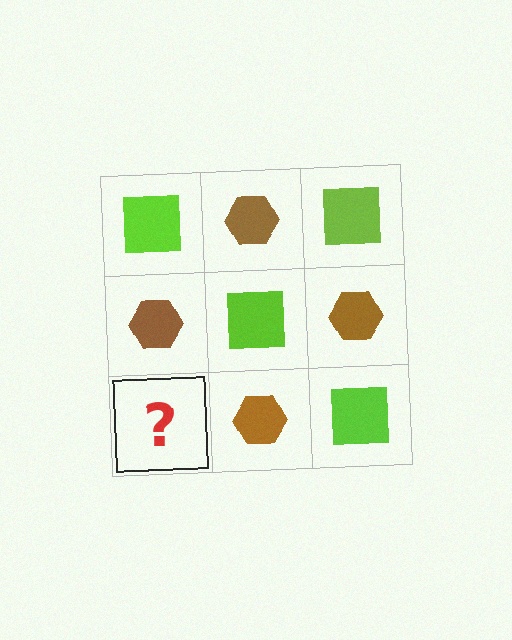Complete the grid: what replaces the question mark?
The question mark should be replaced with a lime square.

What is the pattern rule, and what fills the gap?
The rule is that it alternates lime square and brown hexagon in a checkerboard pattern. The gap should be filled with a lime square.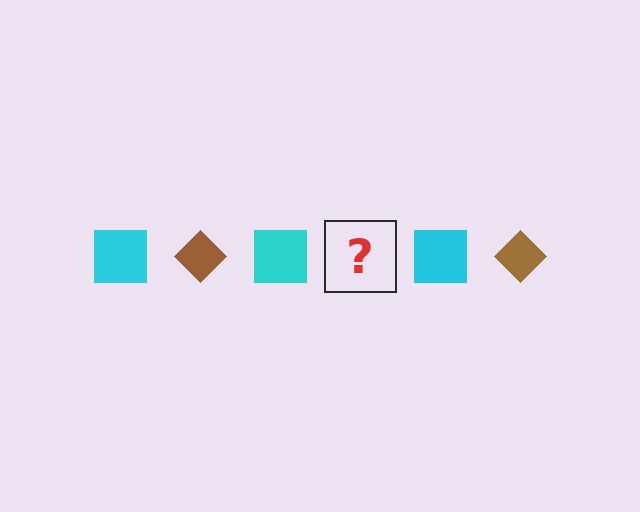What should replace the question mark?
The question mark should be replaced with a brown diamond.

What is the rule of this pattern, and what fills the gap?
The rule is that the pattern alternates between cyan square and brown diamond. The gap should be filled with a brown diamond.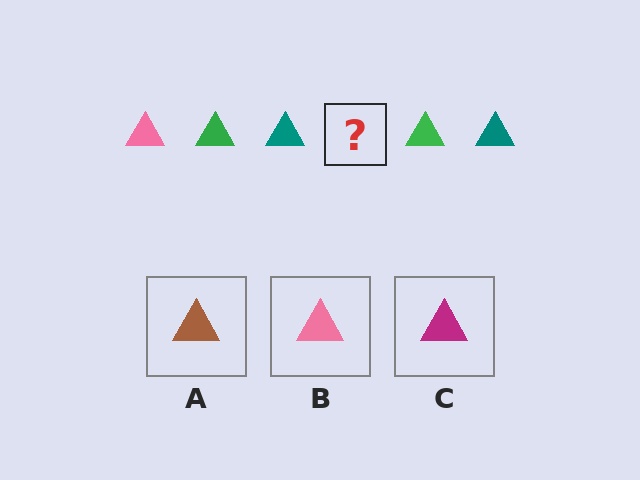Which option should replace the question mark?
Option B.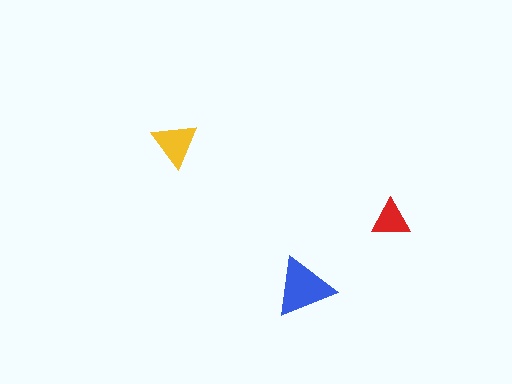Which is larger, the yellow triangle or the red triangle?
The yellow one.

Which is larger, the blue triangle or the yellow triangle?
The blue one.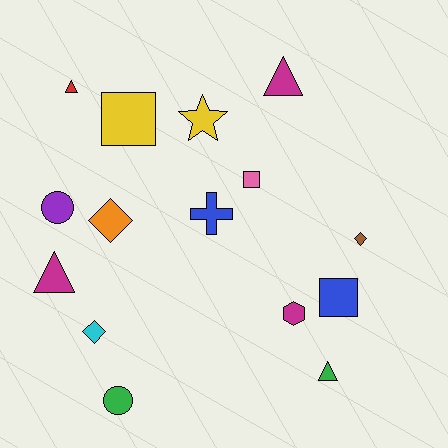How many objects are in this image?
There are 15 objects.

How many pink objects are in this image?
There is 1 pink object.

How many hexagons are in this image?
There is 1 hexagon.